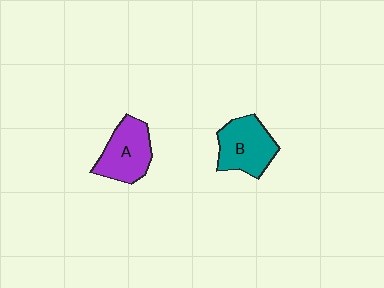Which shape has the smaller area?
Shape A (purple).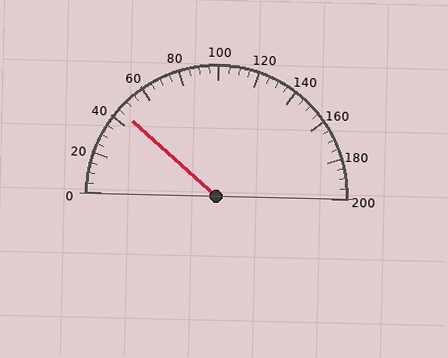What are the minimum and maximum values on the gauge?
The gauge ranges from 0 to 200.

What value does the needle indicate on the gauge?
The needle indicates approximately 45.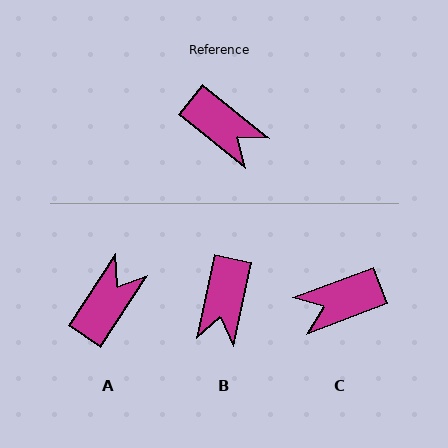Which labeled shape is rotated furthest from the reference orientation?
C, about 120 degrees away.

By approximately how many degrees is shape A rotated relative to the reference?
Approximately 95 degrees counter-clockwise.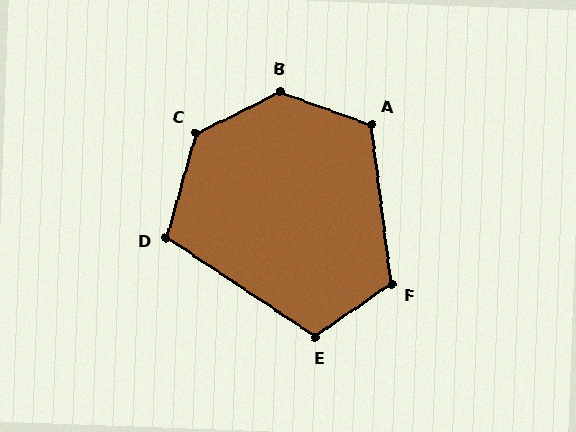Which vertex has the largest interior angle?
B, at approximately 135 degrees.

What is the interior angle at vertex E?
Approximately 112 degrees (obtuse).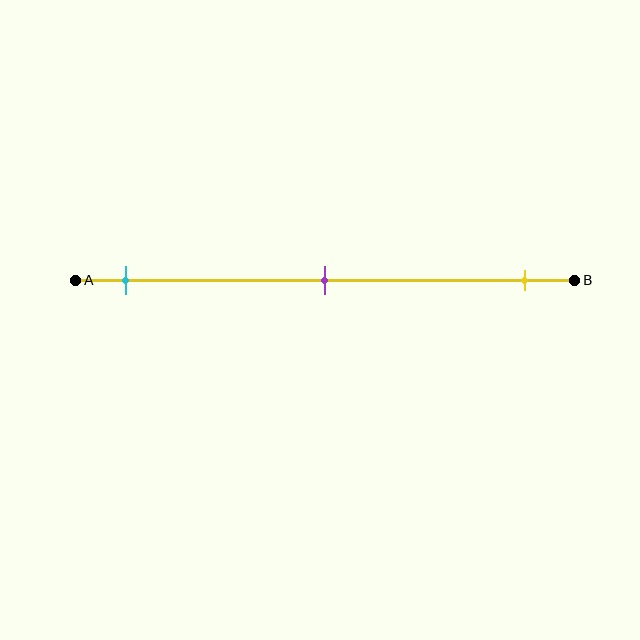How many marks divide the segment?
There are 3 marks dividing the segment.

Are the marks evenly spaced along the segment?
Yes, the marks are approximately evenly spaced.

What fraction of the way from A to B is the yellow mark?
The yellow mark is approximately 90% (0.9) of the way from A to B.